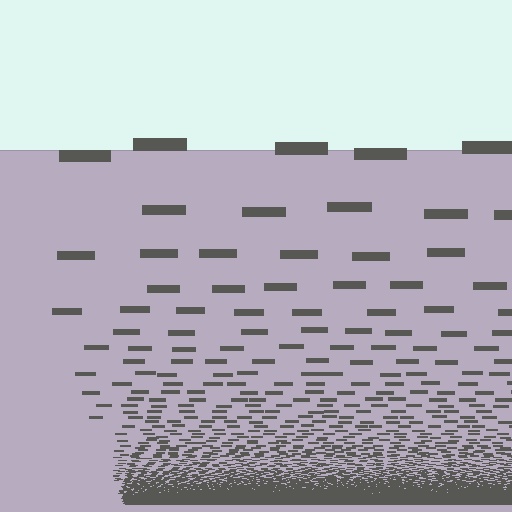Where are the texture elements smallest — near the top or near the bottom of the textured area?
Near the bottom.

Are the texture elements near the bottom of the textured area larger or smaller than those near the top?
Smaller. The gradient is inverted — elements near the bottom are smaller and denser.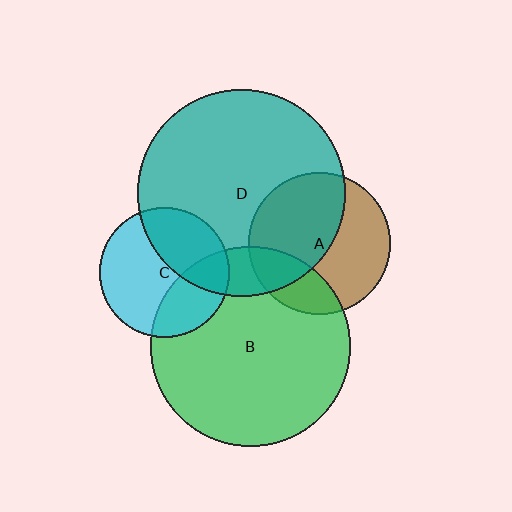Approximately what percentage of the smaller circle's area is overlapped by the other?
Approximately 35%.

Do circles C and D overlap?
Yes.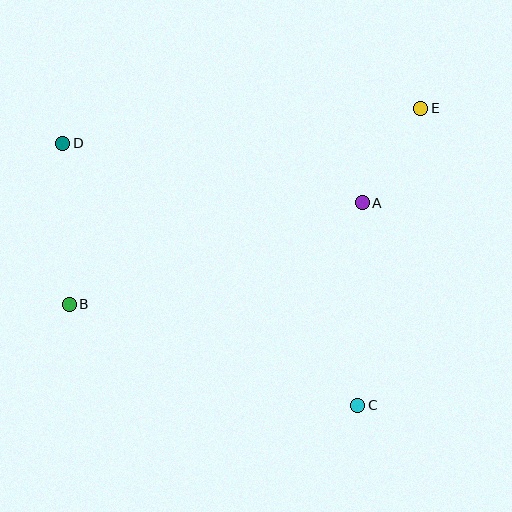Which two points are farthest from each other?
Points B and E are farthest from each other.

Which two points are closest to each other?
Points A and E are closest to each other.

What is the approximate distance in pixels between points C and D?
The distance between C and D is approximately 394 pixels.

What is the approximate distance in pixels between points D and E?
The distance between D and E is approximately 360 pixels.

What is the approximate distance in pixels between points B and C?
The distance between B and C is approximately 305 pixels.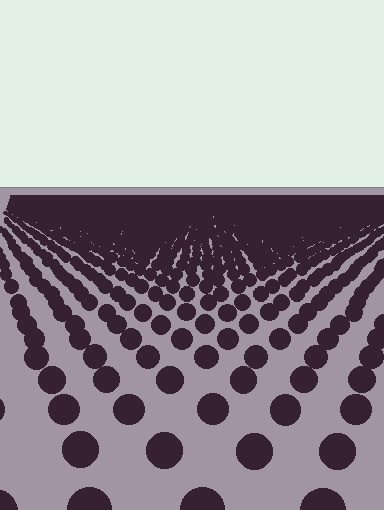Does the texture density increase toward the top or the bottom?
Density increases toward the top.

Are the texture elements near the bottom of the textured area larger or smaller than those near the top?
Larger. Near the bottom, elements are closer to the viewer and appear at a bigger on-screen size.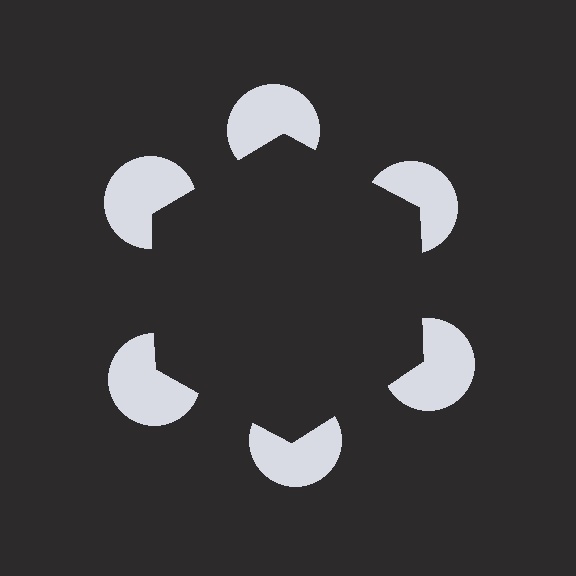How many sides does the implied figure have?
6 sides.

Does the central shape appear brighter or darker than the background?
It typically appears slightly darker than the background, even though no actual brightness change is drawn.